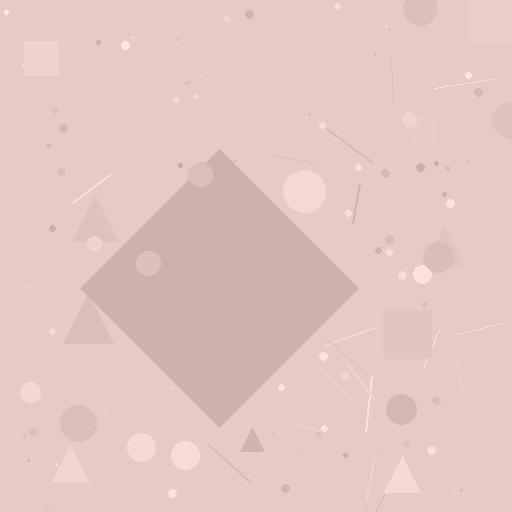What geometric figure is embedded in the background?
A diamond is embedded in the background.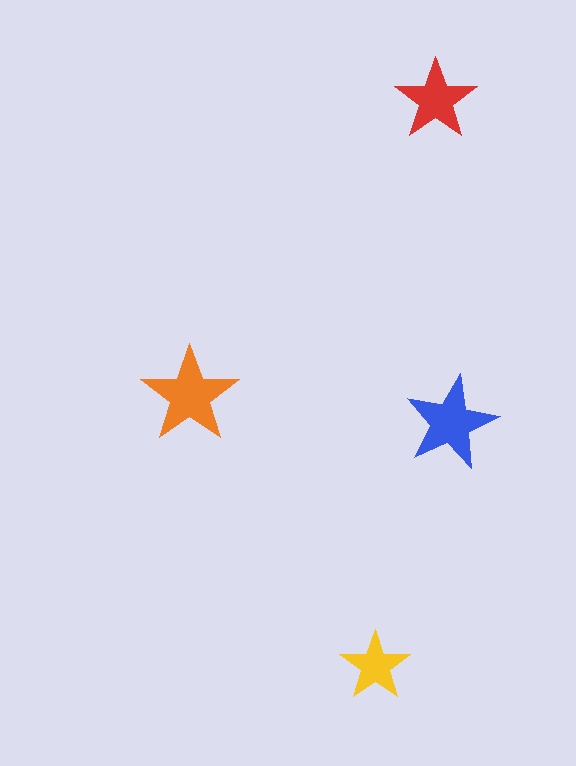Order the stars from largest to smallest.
the orange one, the blue one, the red one, the yellow one.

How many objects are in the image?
There are 4 objects in the image.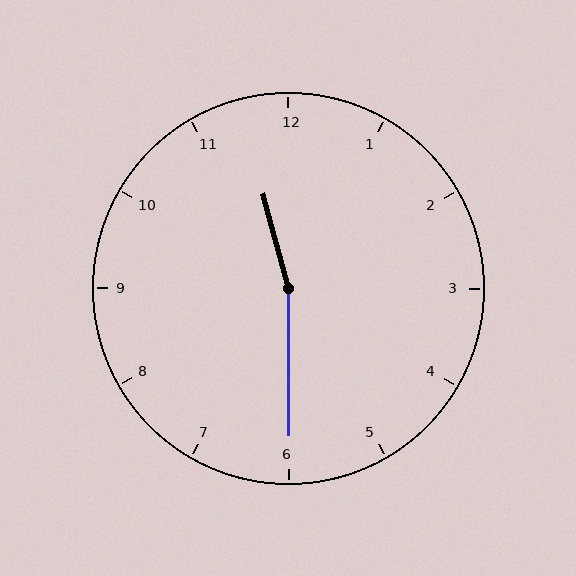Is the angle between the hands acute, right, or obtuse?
It is obtuse.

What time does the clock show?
11:30.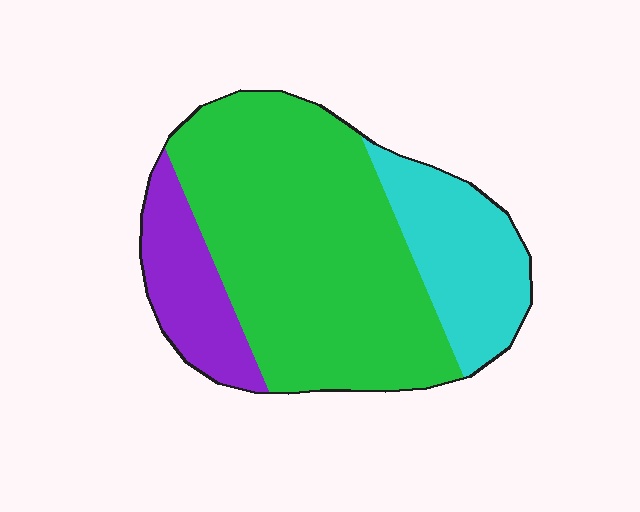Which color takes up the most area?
Green, at roughly 65%.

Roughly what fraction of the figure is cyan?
Cyan takes up between a sixth and a third of the figure.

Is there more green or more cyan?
Green.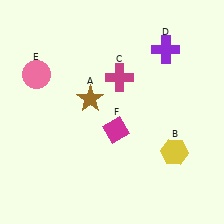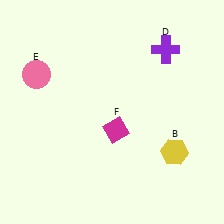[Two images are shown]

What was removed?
The magenta cross (C), the brown star (A) were removed in Image 2.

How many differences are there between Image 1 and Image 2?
There are 2 differences between the two images.